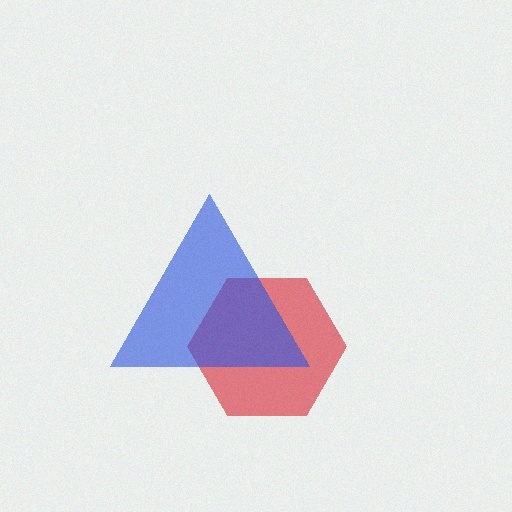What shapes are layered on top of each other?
The layered shapes are: a red hexagon, a blue triangle.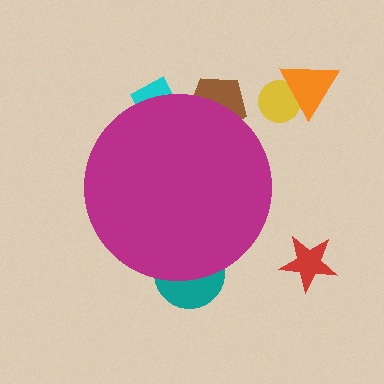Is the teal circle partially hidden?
Yes, the teal circle is partially hidden behind the magenta circle.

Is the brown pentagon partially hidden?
Yes, the brown pentagon is partially hidden behind the magenta circle.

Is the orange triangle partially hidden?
No, the orange triangle is fully visible.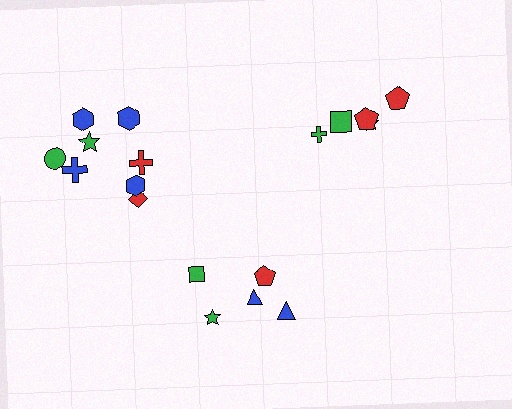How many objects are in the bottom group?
There are 5 objects.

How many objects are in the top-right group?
There are 5 objects.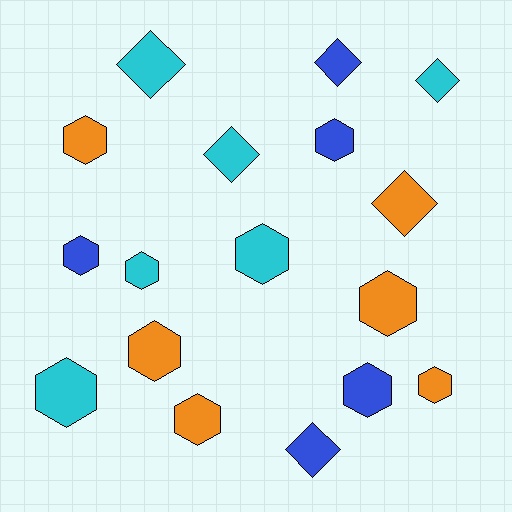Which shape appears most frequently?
Hexagon, with 11 objects.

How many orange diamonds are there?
There is 1 orange diamond.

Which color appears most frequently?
Cyan, with 6 objects.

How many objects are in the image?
There are 17 objects.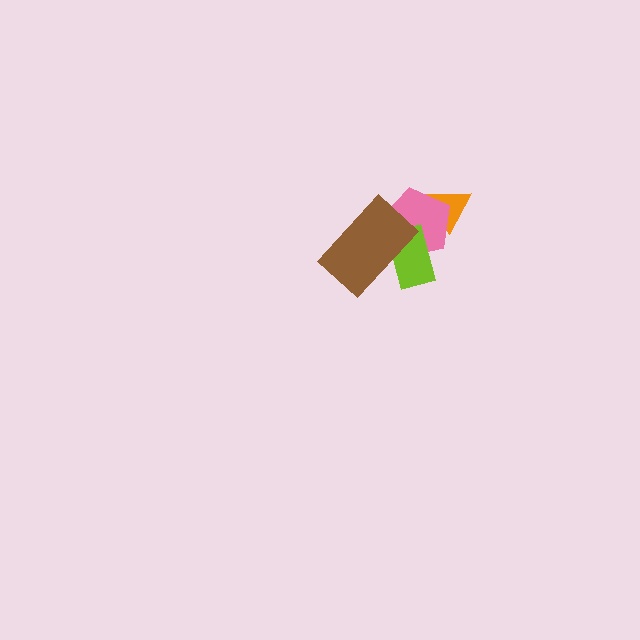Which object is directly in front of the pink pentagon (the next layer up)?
The lime rectangle is directly in front of the pink pentagon.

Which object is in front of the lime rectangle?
The brown rectangle is in front of the lime rectangle.